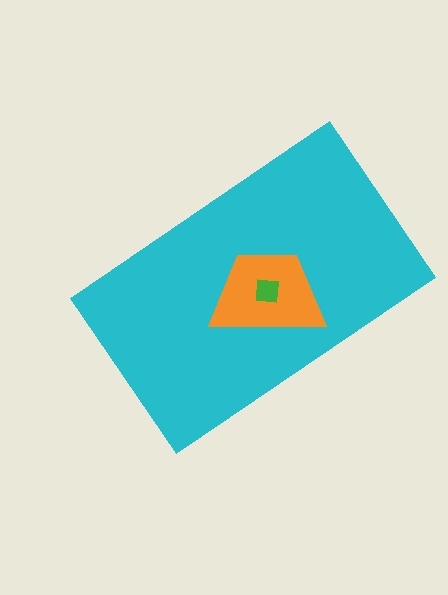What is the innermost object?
The green square.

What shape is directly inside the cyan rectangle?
The orange trapezoid.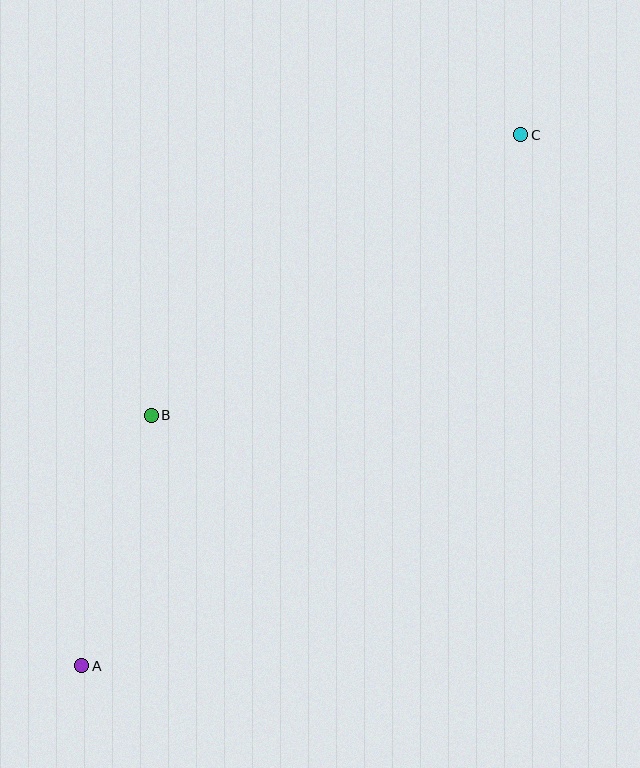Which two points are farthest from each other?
Points A and C are farthest from each other.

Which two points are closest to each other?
Points A and B are closest to each other.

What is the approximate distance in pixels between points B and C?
The distance between B and C is approximately 464 pixels.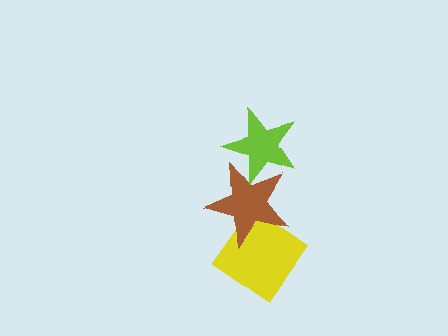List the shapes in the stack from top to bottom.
From top to bottom: the lime star, the brown star, the yellow diamond.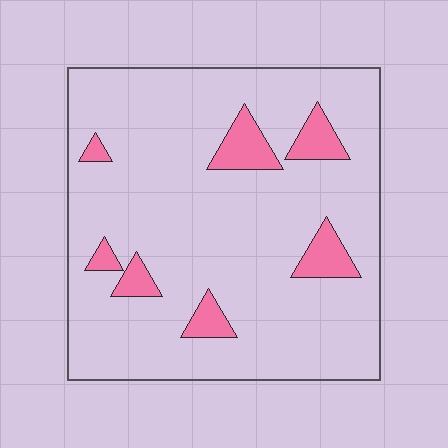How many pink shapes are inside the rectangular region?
7.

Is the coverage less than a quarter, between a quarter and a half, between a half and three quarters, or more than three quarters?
Less than a quarter.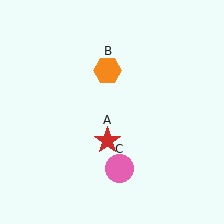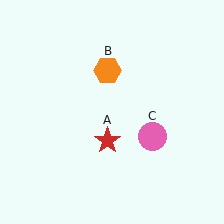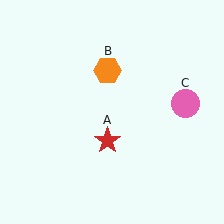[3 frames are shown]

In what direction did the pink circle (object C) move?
The pink circle (object C) moved up and to the right.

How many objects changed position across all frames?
1 object changed position: pink circle (object C).